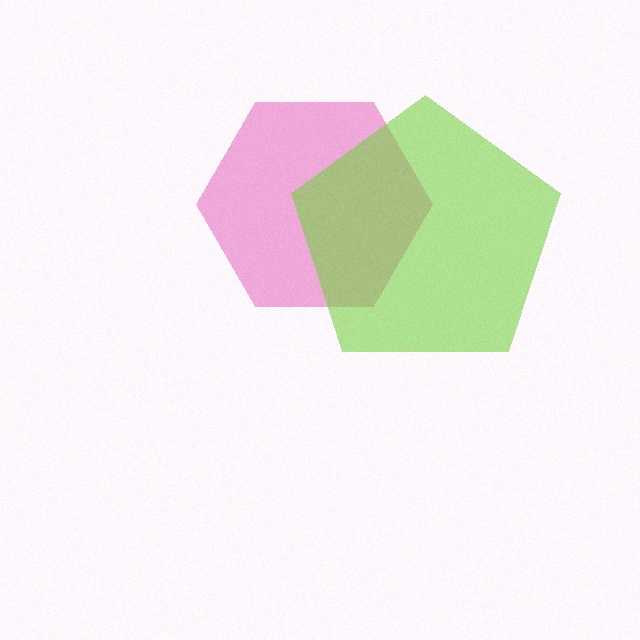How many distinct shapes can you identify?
There are 2 distinct shapes: a pink hexagon, a lime pentagon.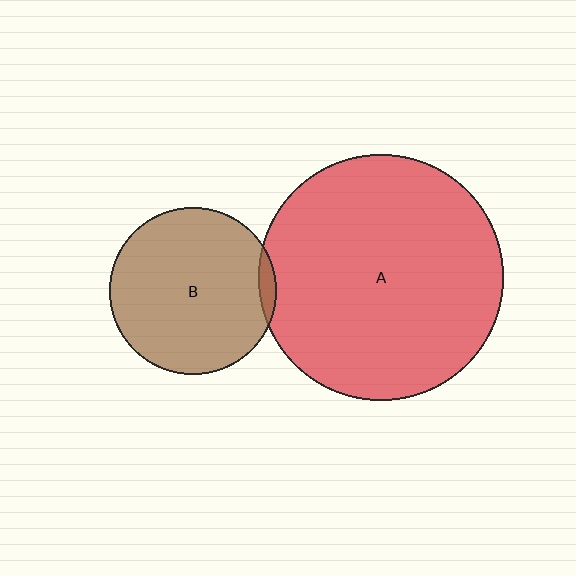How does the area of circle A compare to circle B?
Approximately 2.2 times.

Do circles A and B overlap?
Yes.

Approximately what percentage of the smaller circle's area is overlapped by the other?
Approximately 5%.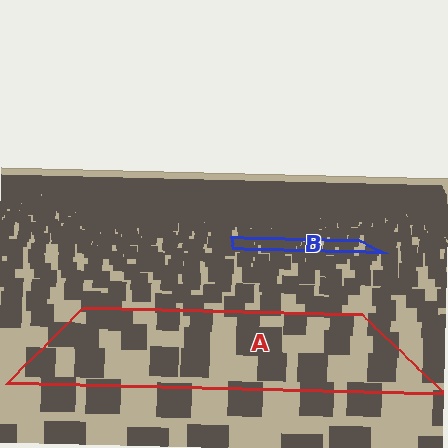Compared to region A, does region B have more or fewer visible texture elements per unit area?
Region B has more texture elements per unit area — they are packed more densely because it is farther away.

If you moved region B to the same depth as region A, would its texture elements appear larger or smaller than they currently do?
They would appear larger. At a closer depth, the same texture elements are projected at a bigger on-screen size.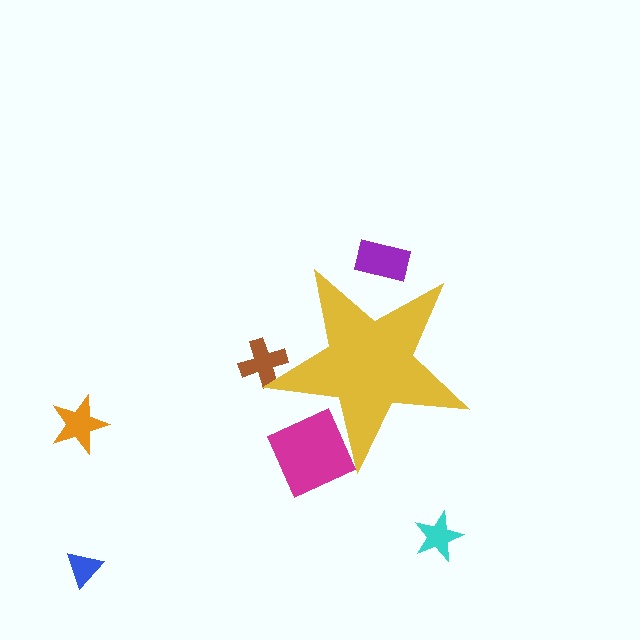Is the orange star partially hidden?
No, the orange star is fully visible.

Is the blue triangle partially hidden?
No, the blue triangle is fully visible.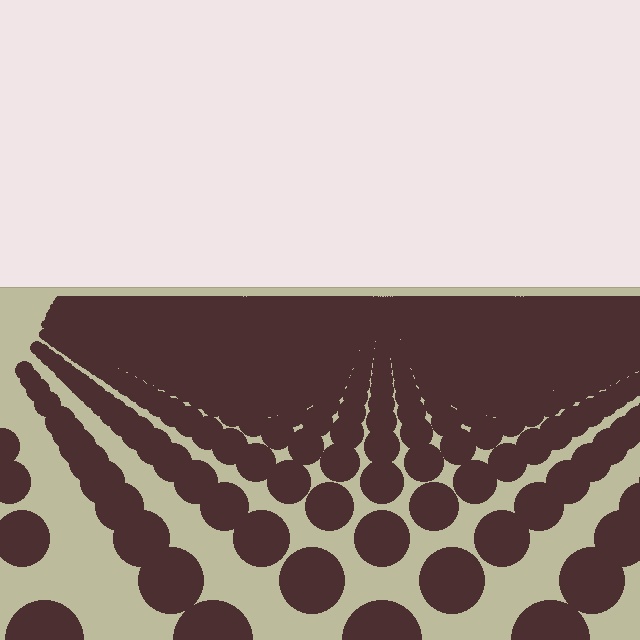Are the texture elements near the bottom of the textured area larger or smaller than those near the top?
Larger. Near the bottom, elements are closer to the viewer and appear at a bigger on-screen size.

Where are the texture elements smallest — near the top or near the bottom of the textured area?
Near the top.